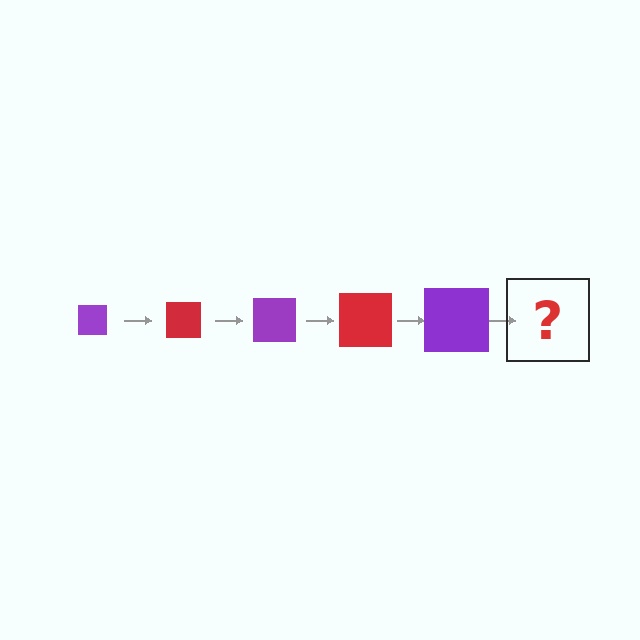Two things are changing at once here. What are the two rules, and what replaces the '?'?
The two rules are that the square grows larger each step and the color cycles through purple and red. The '?' should be a red square, larger than the previous one.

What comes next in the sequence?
The next element should be a red square, larger than the previous one.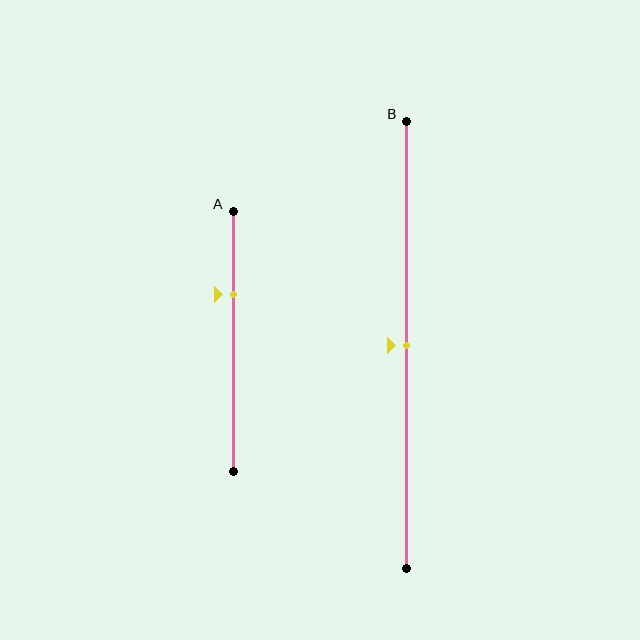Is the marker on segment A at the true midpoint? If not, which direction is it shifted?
No, the marker on segment A is shifted upward by about 18% of the segment length.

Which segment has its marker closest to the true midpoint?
Segment B has its marker closest to the true midpoint.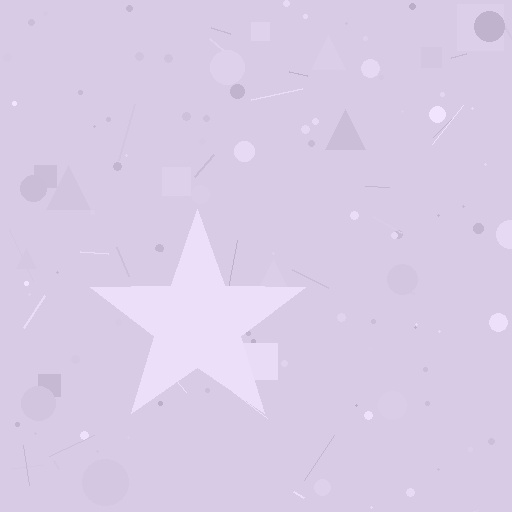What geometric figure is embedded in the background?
A star is embedded in the background.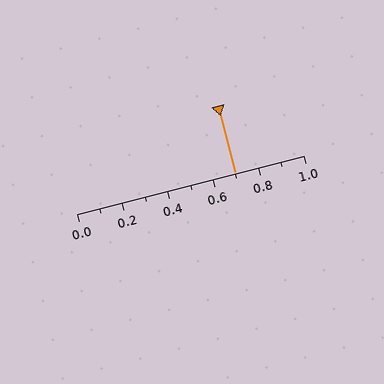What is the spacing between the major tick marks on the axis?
The major ticks are spaced 0.2 apart.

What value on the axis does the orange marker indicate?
The marker indicates approximately 0.7.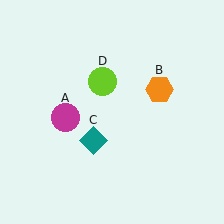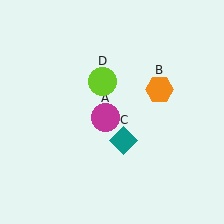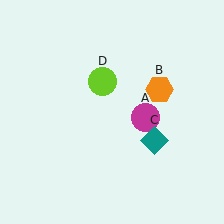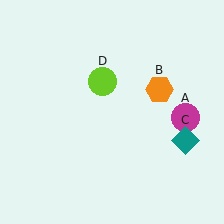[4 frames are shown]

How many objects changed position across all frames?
2 objects changed position: magenta circle (object A), teal diamond (object C).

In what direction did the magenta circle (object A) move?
The magenta circle (object A) moved right.